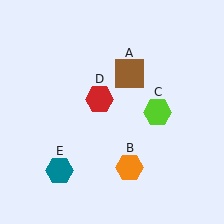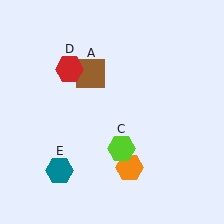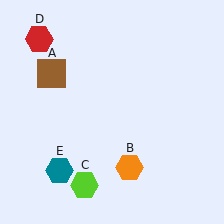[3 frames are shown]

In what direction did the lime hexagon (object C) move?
The lime hexagon (object C) moved down and to the left.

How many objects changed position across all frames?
3 objects changed position: brown square (object A), lime hexagon (object C), red hexagon (object D).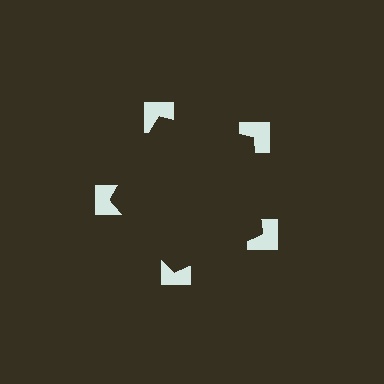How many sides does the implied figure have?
5 sides.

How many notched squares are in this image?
There are 5 — one at each vertex of the illusory pentagon.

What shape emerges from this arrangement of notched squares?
An illusory pentagon — its edges are inferred from the aligned wedge cuts in the notched squares, not physically drawn.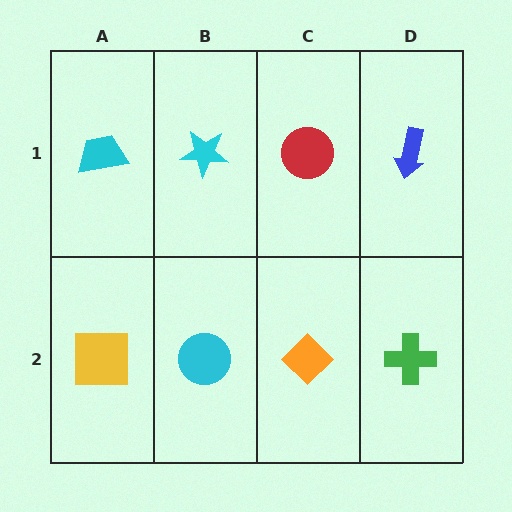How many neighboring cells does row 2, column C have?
3.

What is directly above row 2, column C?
A red circle.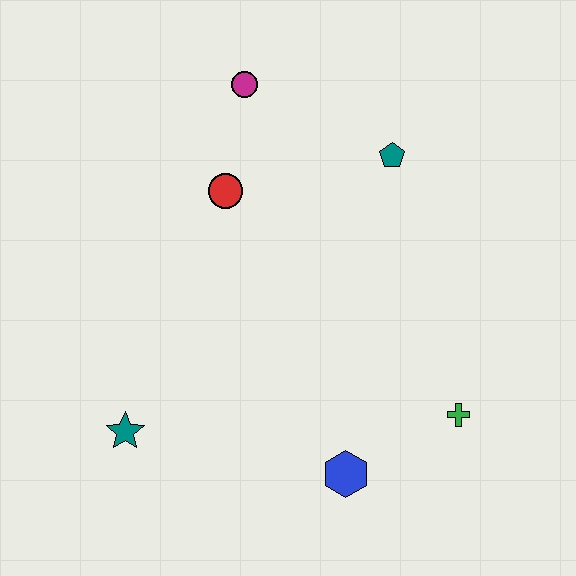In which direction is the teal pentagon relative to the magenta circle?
The teal pentagon is to the right of the magenta circle.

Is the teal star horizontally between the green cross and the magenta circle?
No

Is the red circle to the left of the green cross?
Yes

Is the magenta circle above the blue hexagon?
Yes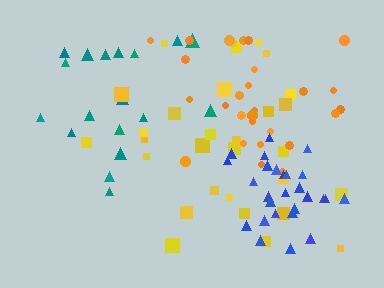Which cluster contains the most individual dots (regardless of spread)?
Yellow (32).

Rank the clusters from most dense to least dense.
blue, orange, yellow, teal.